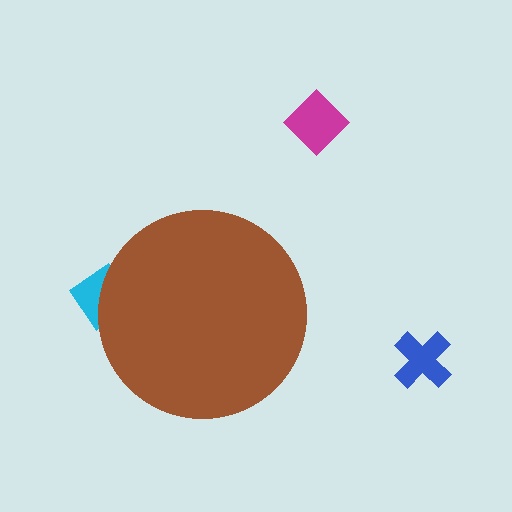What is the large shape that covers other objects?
A brown circle.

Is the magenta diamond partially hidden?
No, the magenta diamond is fully visible.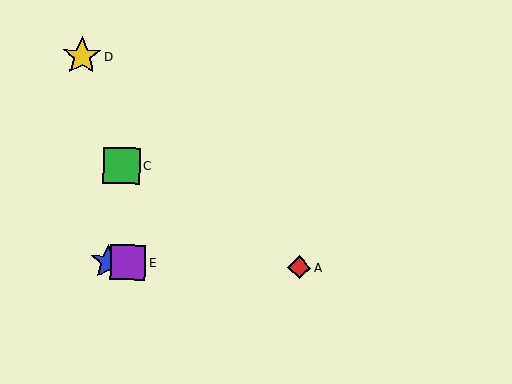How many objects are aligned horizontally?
3 objects (A, B, E) are aligned horizontally.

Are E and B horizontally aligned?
Yes, both are at y≈263.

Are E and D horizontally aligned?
No, E is at y≈263 and D is at y≈56.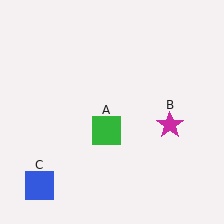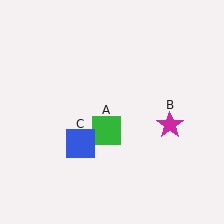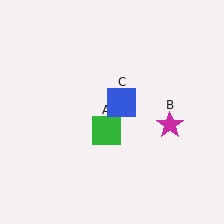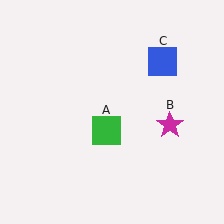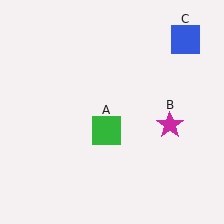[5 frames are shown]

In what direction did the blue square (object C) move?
The blue square (object C) moved up and to the right.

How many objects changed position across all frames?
1 object changed position: blue square (object C).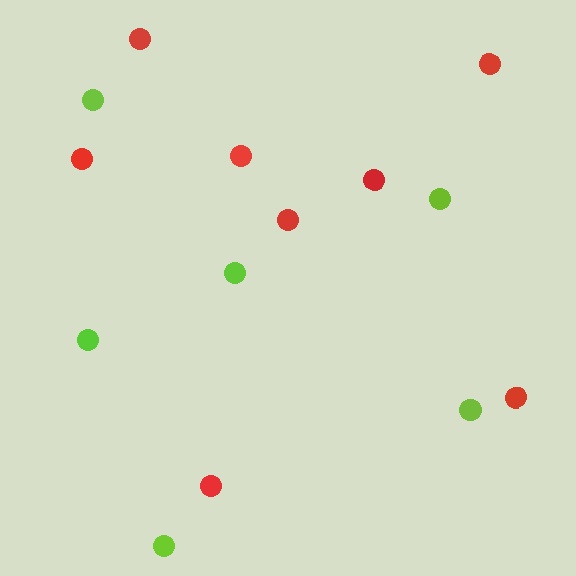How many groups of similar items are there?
There are 2 groups: one group of lime circles (6) and one group of red circles (8).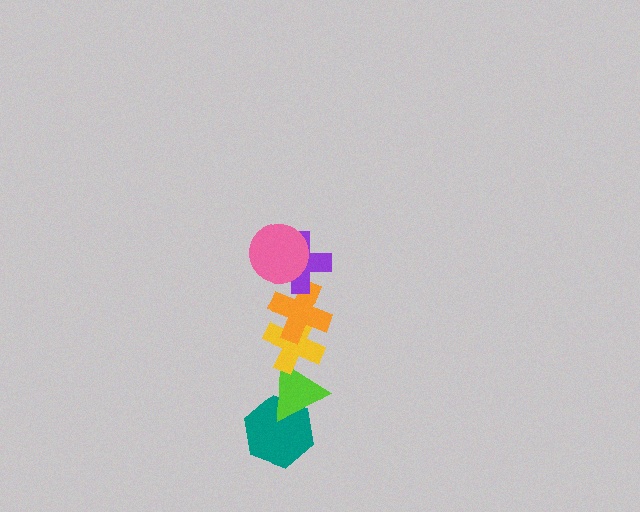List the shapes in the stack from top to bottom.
From top to bottom: the pink circle, the purple cross, the orange cross, the yellow cross, the lime triangle, the teal hexagon.